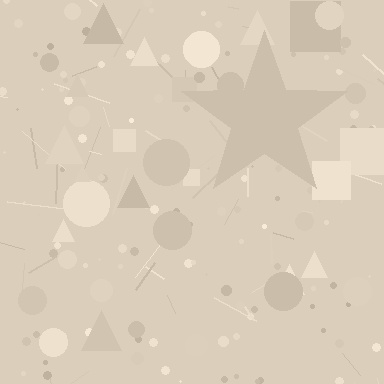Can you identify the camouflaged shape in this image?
The camouflaged shape is a star.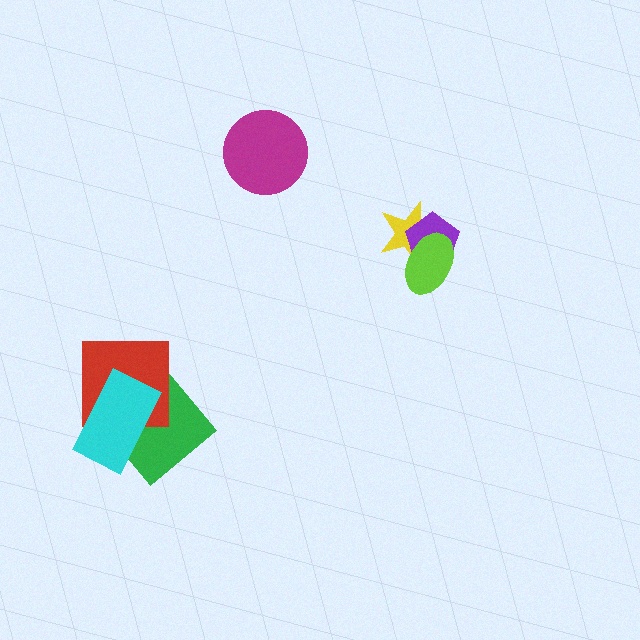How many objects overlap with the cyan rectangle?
2 objects overlap with the cyan rectangle.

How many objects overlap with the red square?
2 objects overlap with the red square.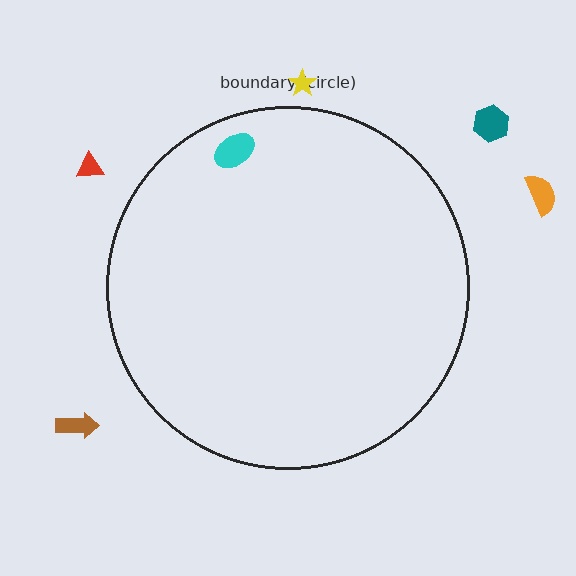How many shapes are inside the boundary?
1 inside, 5 outside.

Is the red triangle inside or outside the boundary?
Outside.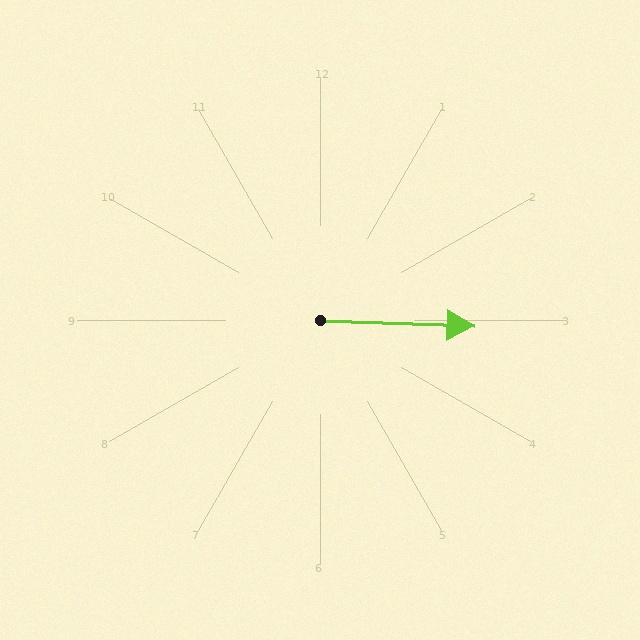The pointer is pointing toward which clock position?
Roughly 3 o'clock.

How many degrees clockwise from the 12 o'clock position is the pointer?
Approximately 92 degrees.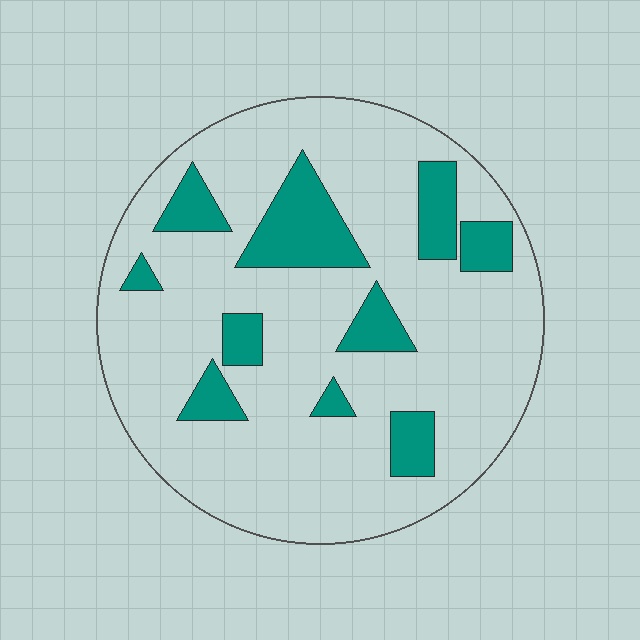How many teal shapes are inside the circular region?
10.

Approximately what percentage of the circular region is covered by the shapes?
Approximately 20%.